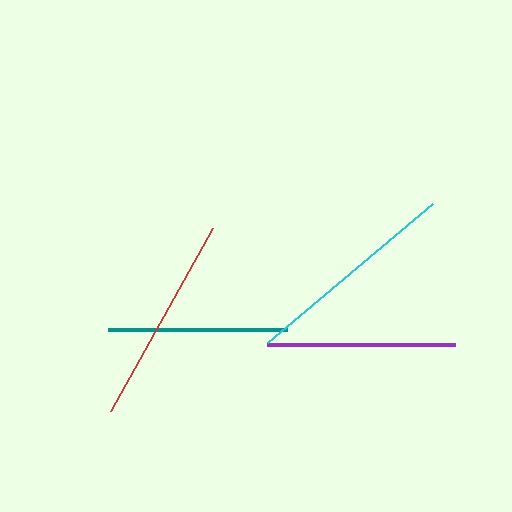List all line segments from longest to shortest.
From longest to shortest: cyan, red, purple, teal.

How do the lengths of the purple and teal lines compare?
The purple and teal lines are approximately the same length.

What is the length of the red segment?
The red segment is approximately 209 pixels long.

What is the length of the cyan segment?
The cyan segment is approximately 217 pixels long.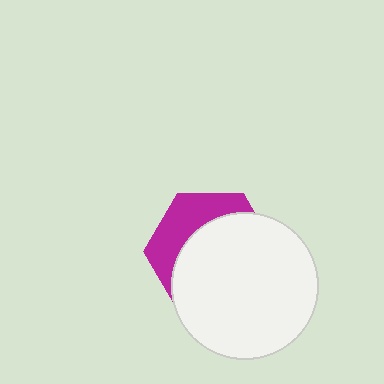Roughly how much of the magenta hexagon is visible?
A small part of it is visible (roughly 34%).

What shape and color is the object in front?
The object in front is a white circle.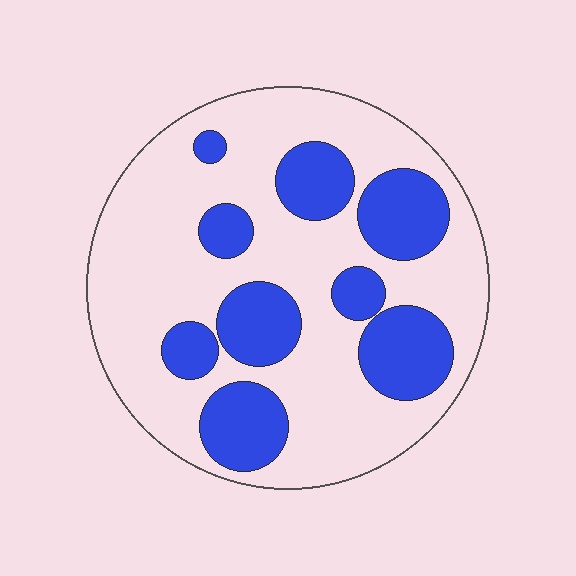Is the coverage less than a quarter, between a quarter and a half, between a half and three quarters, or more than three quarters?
Between a quarter and a half.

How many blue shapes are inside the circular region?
9.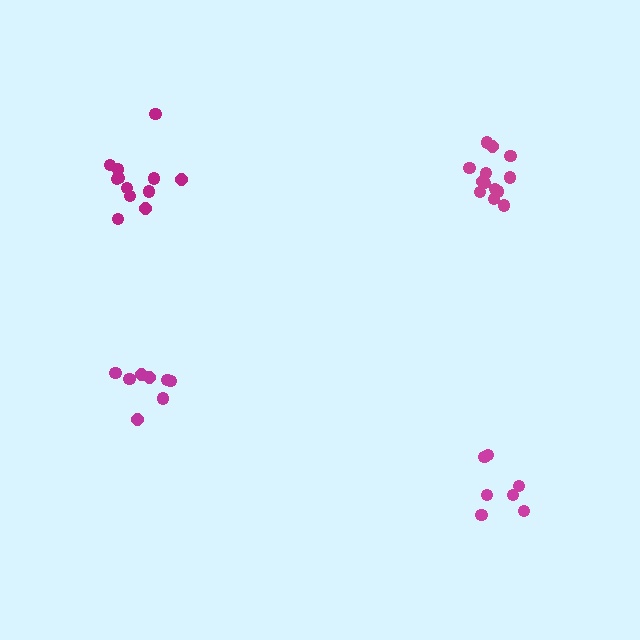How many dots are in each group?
Group 1: 8 dots, Group 2: 12 dots, Group 3: 13 dots, Group 4: 7 dots (40 total).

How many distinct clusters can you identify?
There are 4 distinct clusters.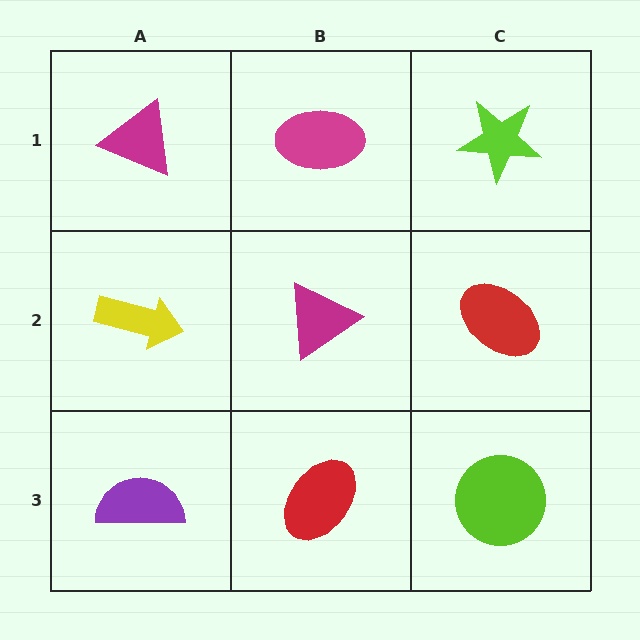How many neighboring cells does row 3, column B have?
3.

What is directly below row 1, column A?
A yellow arrow.